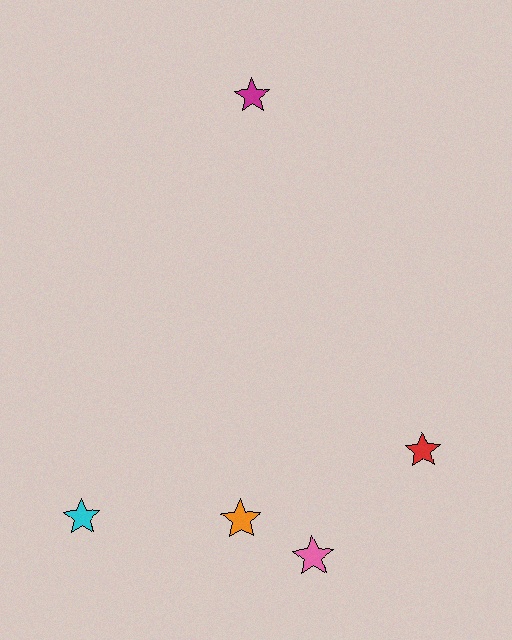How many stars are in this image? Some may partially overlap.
There are 5 stars.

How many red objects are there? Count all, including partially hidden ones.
There is 1 red object.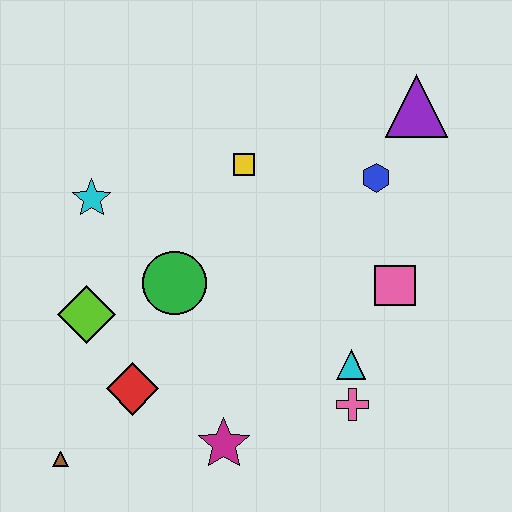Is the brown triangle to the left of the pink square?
Yes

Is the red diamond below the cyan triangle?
Yes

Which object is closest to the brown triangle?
The red diamond is closest to the brown triangle.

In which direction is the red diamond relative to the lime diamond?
The red diamond is below the lime diamond.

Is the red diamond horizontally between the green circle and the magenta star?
No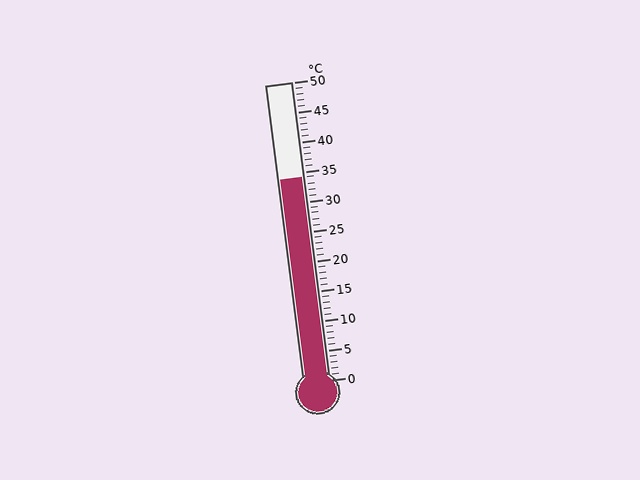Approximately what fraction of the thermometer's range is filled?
The thermometer is filled to approximately 70% of its range.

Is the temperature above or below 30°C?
The temperature is above 30°C.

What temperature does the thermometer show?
The thermometer shows approximately 34°C.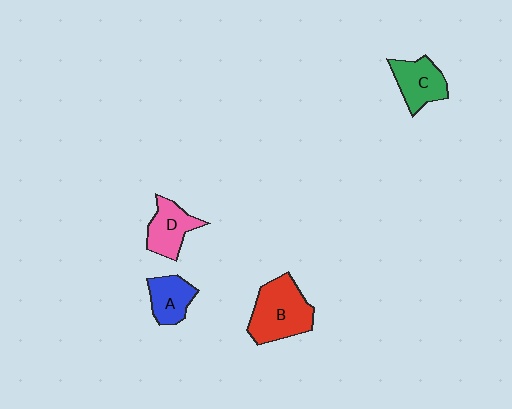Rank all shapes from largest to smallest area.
From largest to smallest: B (red), C (green), D (pink), A (blue).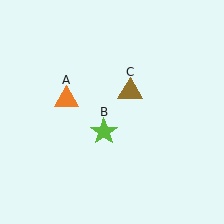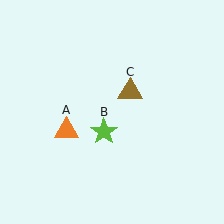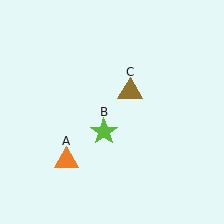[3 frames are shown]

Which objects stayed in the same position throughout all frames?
Lime star (object B) and brown triangle (object C) remained stationary.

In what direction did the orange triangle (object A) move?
The orange triangle (object A) moved down.